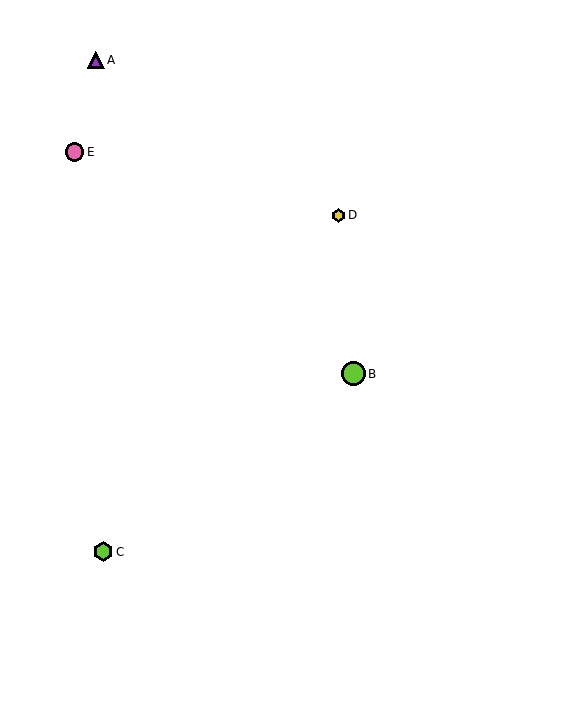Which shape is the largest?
The lime circle (labeled B) is the largest.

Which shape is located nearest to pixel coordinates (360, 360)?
The lime circle (labeled B) at (354, 374) is nearest to that location.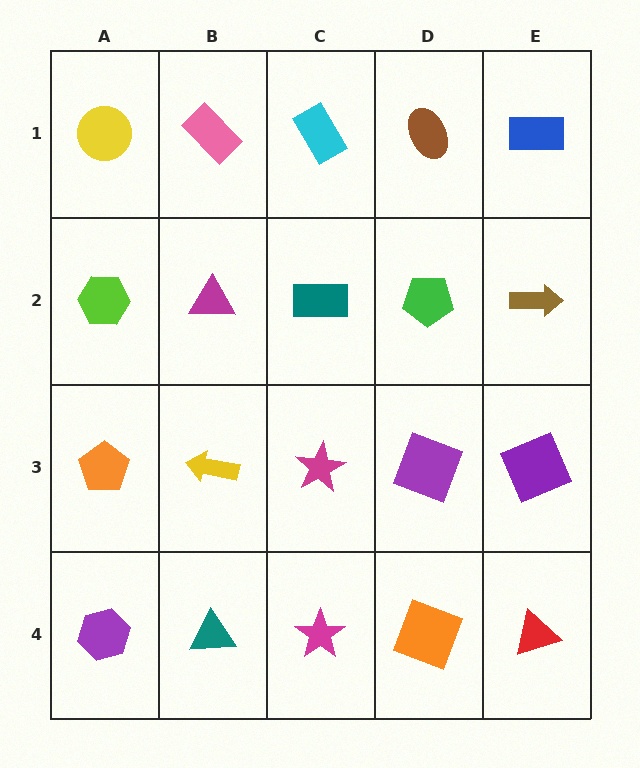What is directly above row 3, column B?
A magenta triangle.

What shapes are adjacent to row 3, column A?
A lime hexagon (row 2, column A), a purple hexagon (row 4, column A), a yellow arrow (row 3, column B).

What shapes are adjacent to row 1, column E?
A brown arrow (row 2, column E), a brown ellipse (row 1, column D).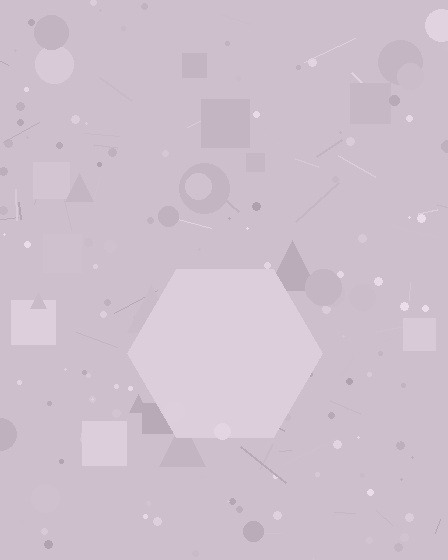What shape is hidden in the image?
A hexagon is hidden in the image.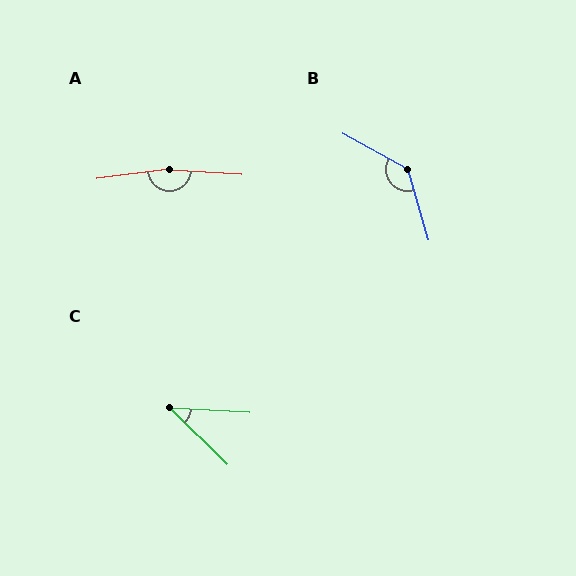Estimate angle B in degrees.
Approximately 134 degrees.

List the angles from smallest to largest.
C (41°), B (134°), A (169°).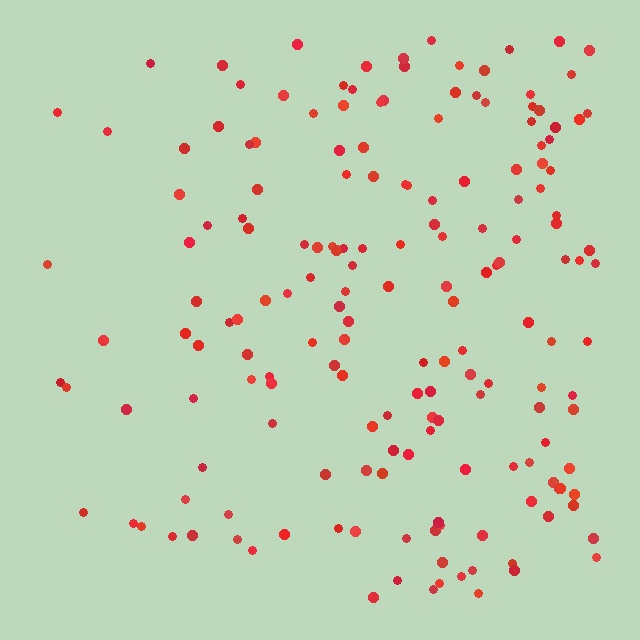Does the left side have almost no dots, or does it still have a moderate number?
Still a moderate number, just noticeably fewer than the right.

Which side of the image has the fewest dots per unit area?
The left.